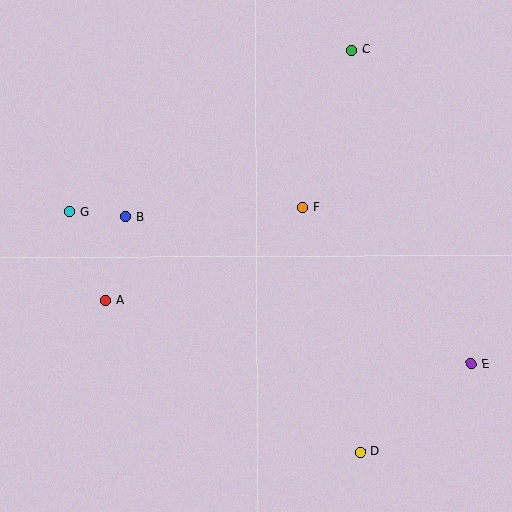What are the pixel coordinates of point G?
Point G is at (70, 212).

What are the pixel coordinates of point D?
Point D is at (360, 452).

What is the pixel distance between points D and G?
The distance between D and G is 377 pixels.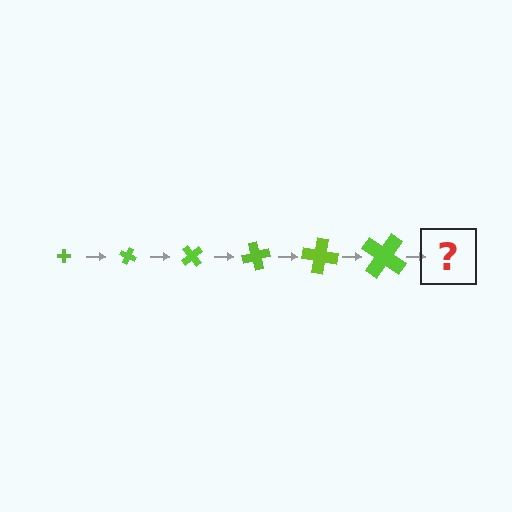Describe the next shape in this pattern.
It should be a cross, larger than the previous one and rotated 150 degrees from the start.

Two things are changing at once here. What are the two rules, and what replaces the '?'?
The two rules are that the cross grows larger each step and it rotates 25 degrees each step. The '?' should be a cross, larger than the previous one and rotated 150 degrees from the start.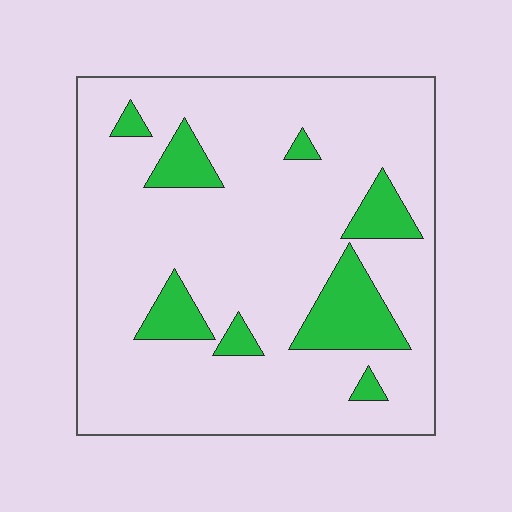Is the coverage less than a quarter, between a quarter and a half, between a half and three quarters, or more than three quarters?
Less than a quarter.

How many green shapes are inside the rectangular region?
8.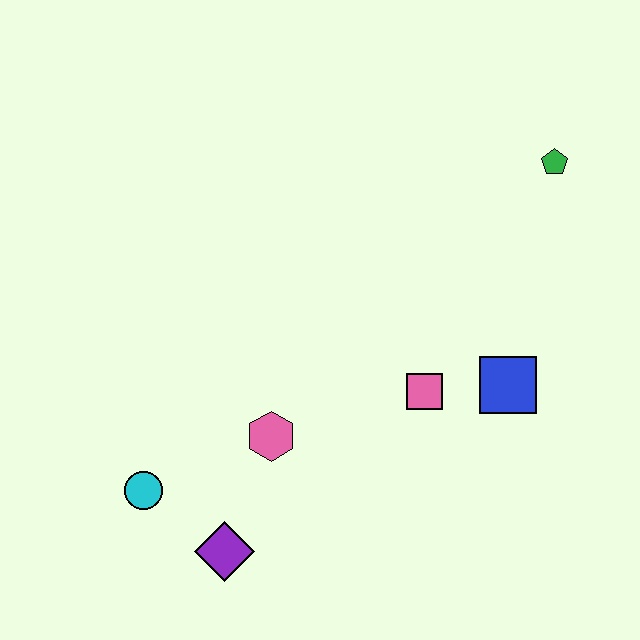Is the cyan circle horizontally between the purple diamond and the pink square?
No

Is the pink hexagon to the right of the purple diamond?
Yes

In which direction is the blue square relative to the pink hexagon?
The blue square is to the right of the pink hexagon.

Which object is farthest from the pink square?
The cyan circle is farthest from the pink square.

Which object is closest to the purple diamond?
The cyan circle is closest to the purple diamond.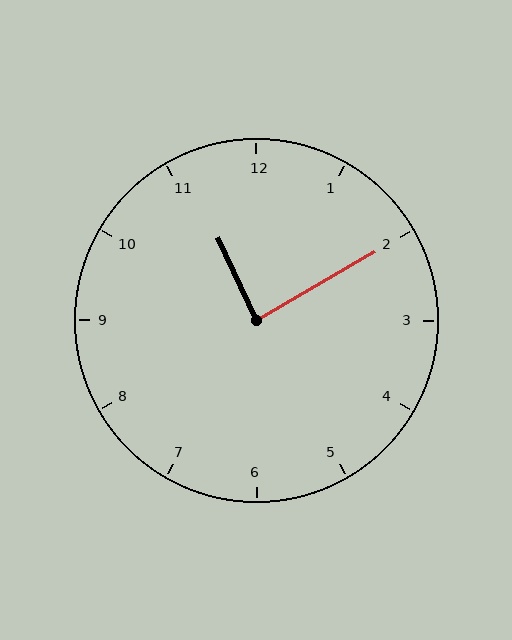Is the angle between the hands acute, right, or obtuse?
It is right.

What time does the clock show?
11:10.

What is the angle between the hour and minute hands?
Approximately 85 degrees.